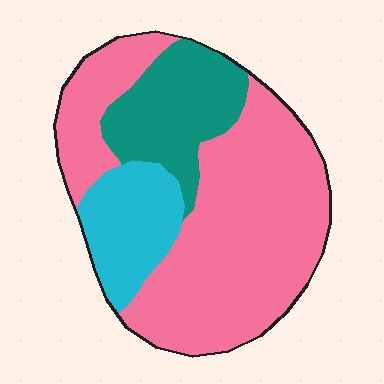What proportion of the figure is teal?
Teal covers 20% of the figure.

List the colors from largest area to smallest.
From largest to smallest: pink, teal, cyan.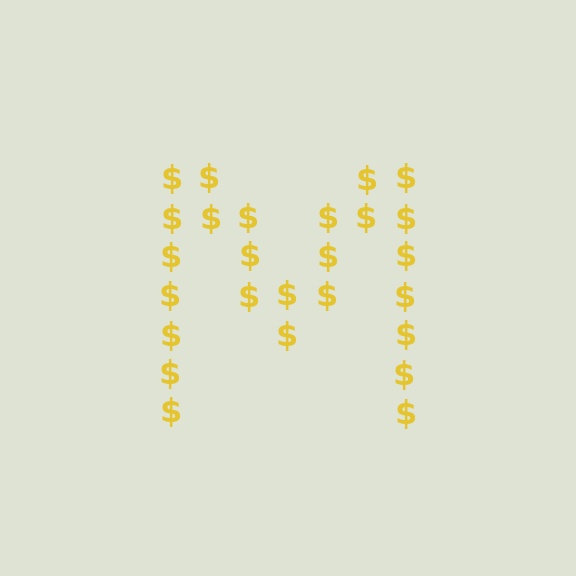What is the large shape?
The large shape is the letter M.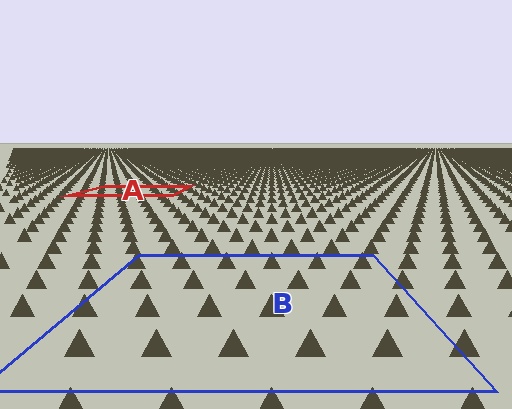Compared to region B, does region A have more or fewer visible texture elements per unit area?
Region A has more texture elements per unit area — they are packed more densely because it is farther away.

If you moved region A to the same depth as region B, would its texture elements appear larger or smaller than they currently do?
They would appear larger. At a closer depth, the same texture elements are projected at a bigger on-screen size.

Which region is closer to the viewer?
Region B is closer. The texture elements there are larger and more spread out.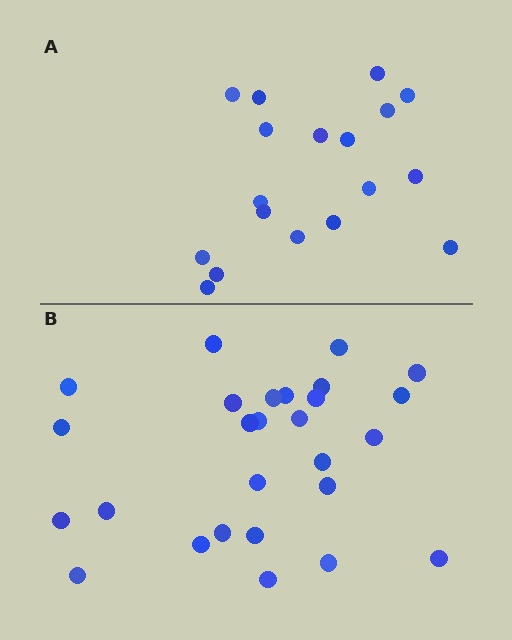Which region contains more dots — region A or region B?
Region B (the bottom region) has more dots.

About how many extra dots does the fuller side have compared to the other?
Region B has roughly 8 or so more dots than region A.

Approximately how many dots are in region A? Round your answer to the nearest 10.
About 20 dots. (The exact count is 18, which rounds to 20.)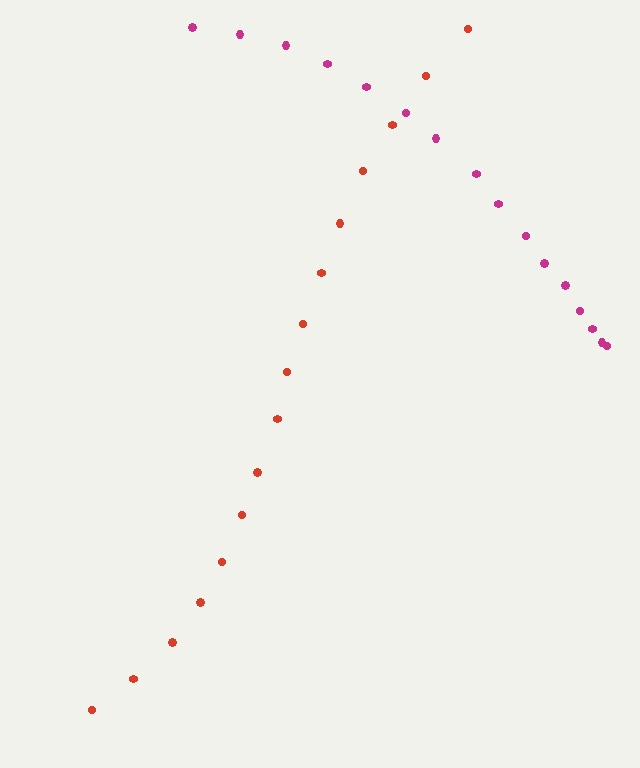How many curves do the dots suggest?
There are 2 distinct paths.